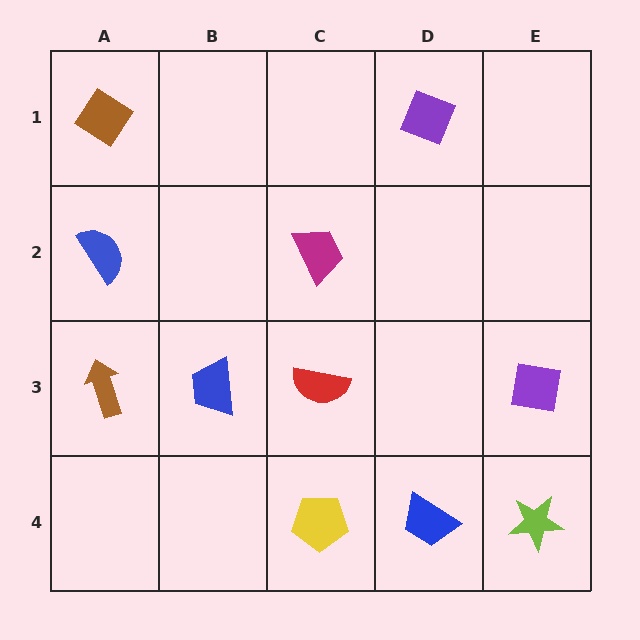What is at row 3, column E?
A purple square.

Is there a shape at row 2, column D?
No, that cell is empty.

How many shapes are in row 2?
2 shapes.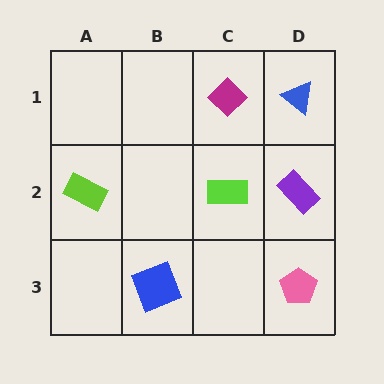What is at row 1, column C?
A magenta diamond.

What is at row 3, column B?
A blue square.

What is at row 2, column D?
A purple rectangle.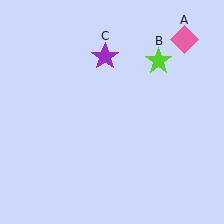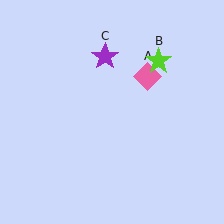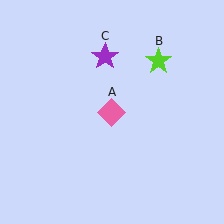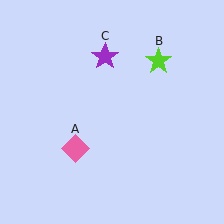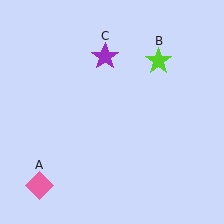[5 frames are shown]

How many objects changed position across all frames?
1 object changed position: pink diamond (object A).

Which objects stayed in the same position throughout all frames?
Lime star (object B) and purple star (object C) remained stationary.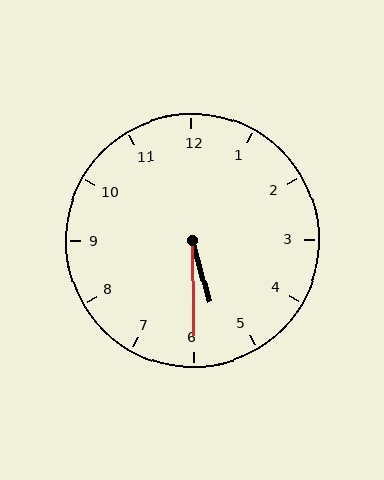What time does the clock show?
5:30.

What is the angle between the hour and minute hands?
Approximately 15 degrees.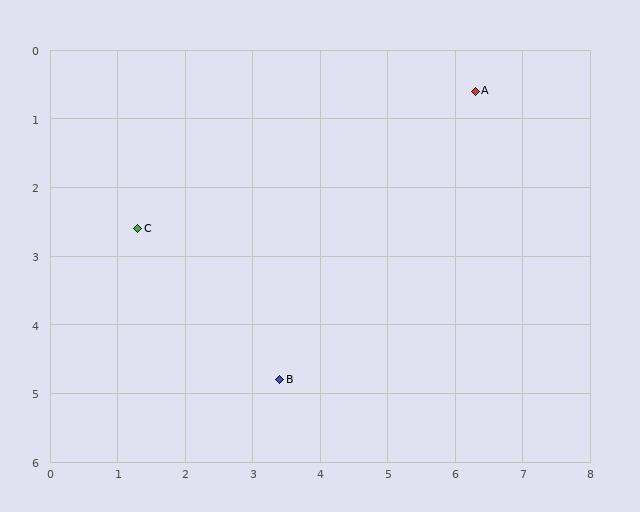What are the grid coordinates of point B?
Point B is at approximately (3.4, 4.8).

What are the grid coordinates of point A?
Point A is at approximately (6.3, 0.6).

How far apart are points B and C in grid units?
Points B and C are about 3.0 grid units apart.